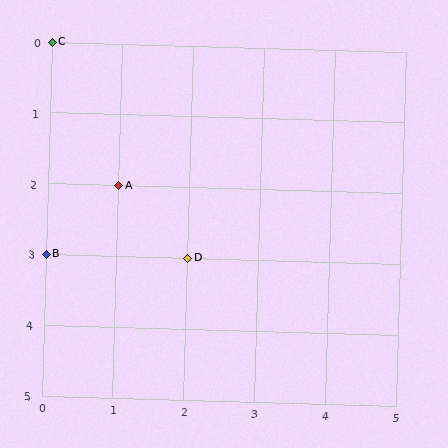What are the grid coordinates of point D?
Point D is at grid coordinates (2, 3).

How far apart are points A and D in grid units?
Points A and D are 1 column and 1 row apart (about 1.4 grid units diagonally).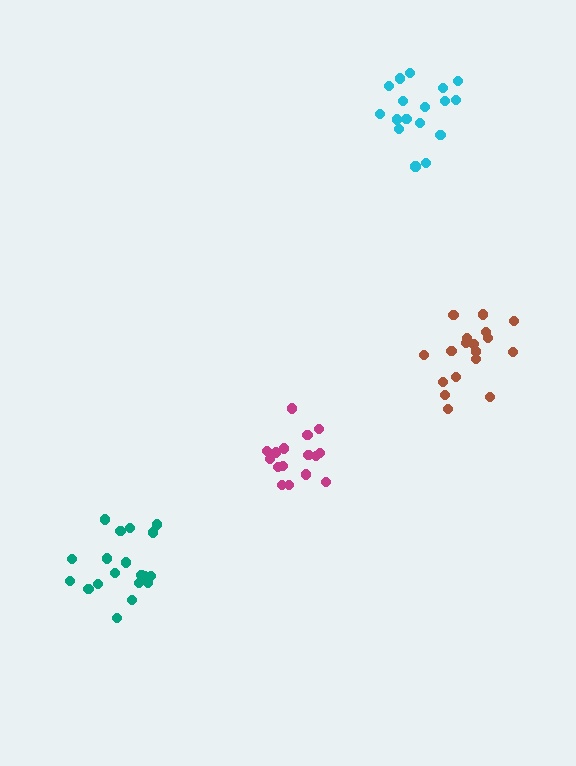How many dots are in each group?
Group 1: 18 dots, Group 2: 16 dots, Group 3: 17 dots, Group 4: 19 dots (70 total).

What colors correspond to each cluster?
The clusters are colored: brown, magenta, cyan, teal.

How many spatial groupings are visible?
There are 4 spatial groupings.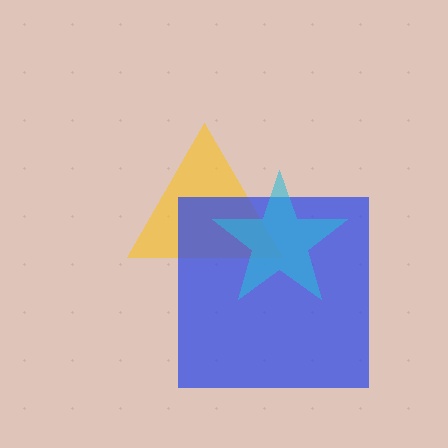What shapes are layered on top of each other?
The layered shapes are: a yellow triangle, a blue square, a cyan star.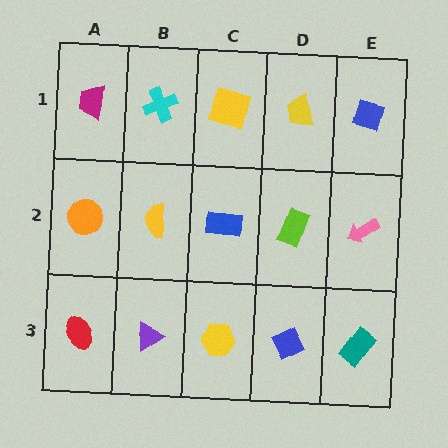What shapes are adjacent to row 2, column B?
A cyan cross (row 1, column B), a purple triangle (row 3, column B), an orange circle (row 2, column A), a blue rectangle (row 2, column C).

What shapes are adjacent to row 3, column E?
A pink arrow (row 2, column E), a blue diamond (row 3, column D).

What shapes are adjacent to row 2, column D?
A yellow trapezoid (row 1, column D), a blue diamond (row 3, column D), a blue rectangle (row 2, column C), a pink arrow (row 2, column E).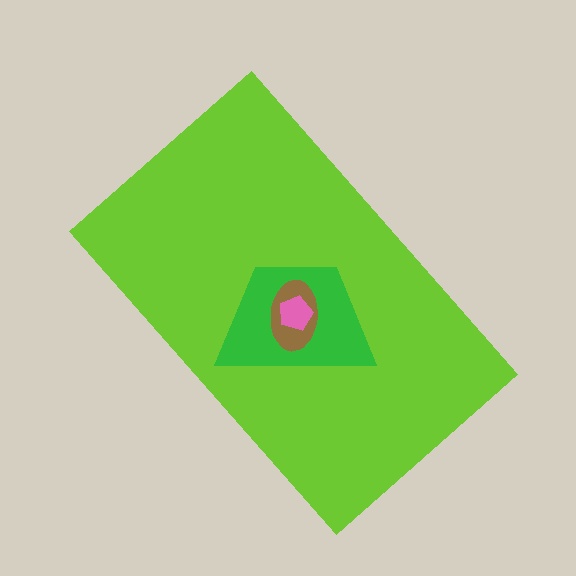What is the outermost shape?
The lime rectangle.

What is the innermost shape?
The pink pentagon.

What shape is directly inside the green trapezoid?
The brown ellipse.